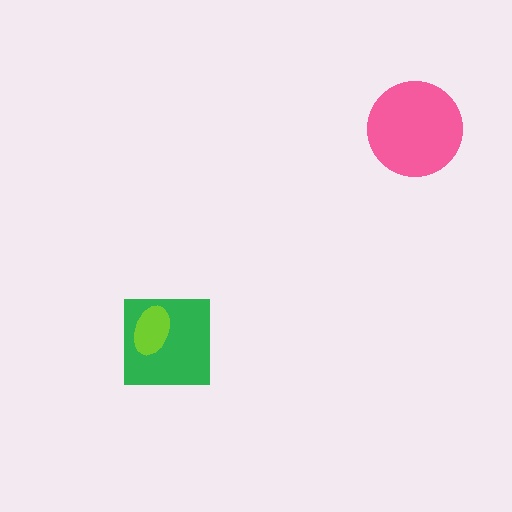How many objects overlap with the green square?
1 object overlaps with the green square.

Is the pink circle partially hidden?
No, no other shape covers it.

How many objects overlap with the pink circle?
0 objects overlap with the pink circle.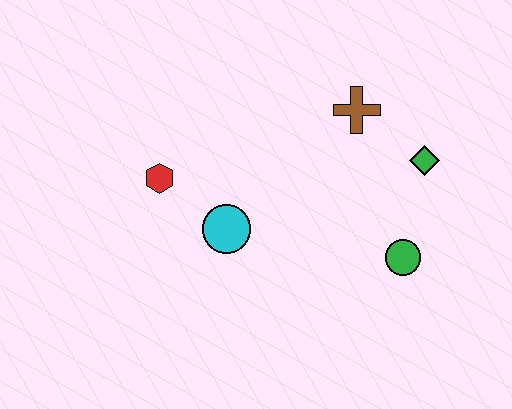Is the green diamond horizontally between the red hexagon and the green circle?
No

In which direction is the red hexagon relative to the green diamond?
The red hexagon is to the left of the green diamond.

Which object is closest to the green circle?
The green diamond is closest to the green circle.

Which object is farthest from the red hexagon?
The green diamond is farthest from the red hexagon.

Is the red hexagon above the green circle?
Yes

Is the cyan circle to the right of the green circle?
No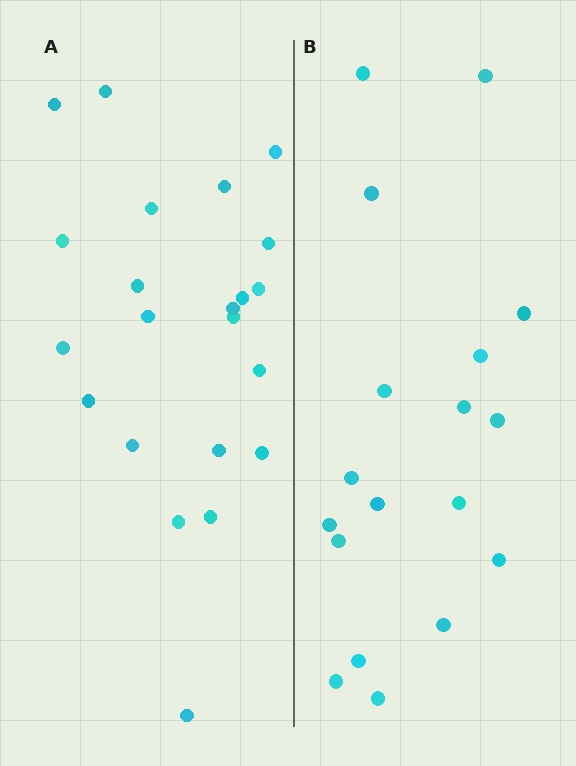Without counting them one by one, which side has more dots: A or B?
Region A (the left region) has more dots.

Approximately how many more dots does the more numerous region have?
Region A has about 4 more dots than region B.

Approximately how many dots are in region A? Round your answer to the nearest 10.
About 20 dots. (The exact count is 22, which rounds to 20.)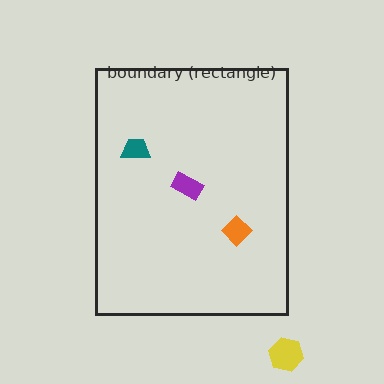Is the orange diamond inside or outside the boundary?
Inside.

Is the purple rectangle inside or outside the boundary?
Inside.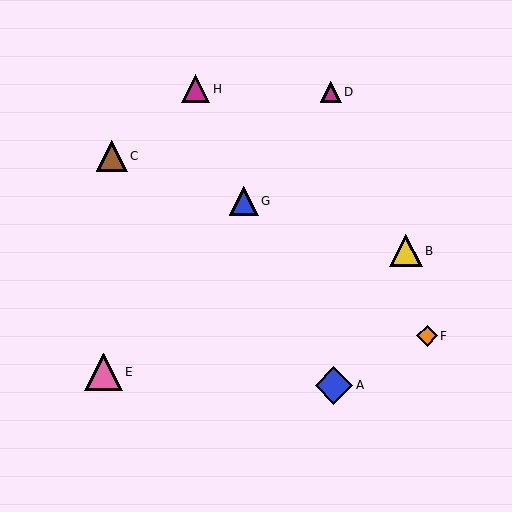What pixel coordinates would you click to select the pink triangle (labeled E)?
Click at (104, 372) to select the pink triangle E.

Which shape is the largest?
The blue diamond (labeled A) is the largest.